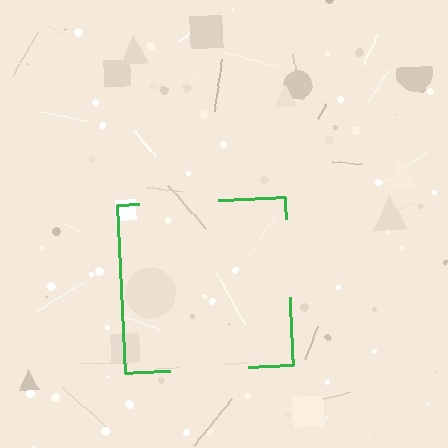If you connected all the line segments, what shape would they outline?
They would outline a square.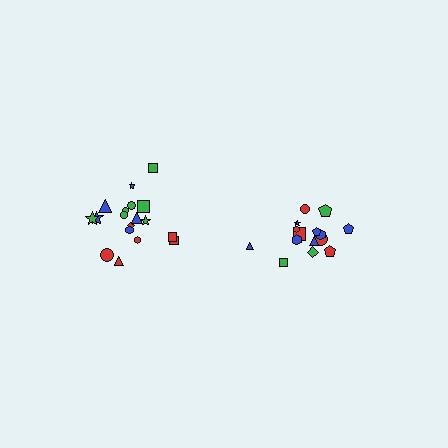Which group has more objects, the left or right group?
The left group.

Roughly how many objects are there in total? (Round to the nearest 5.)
Roughly 35 objects in total.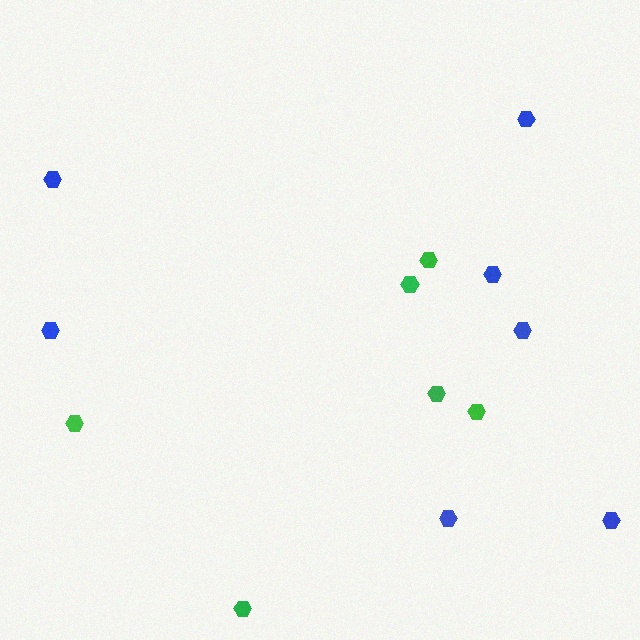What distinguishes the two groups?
There are 2 groups: one group of green hexagons (6) and one group of blue hexagons (7).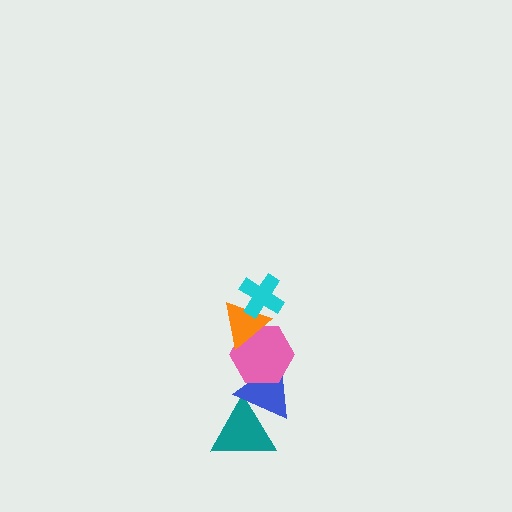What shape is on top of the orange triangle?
The cyan cross is on top of the orange triangle.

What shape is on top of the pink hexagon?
The orange triangle is on top of the pink hexagon.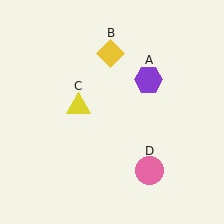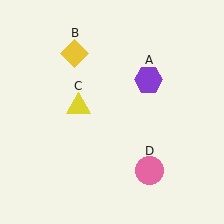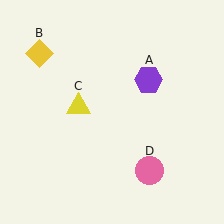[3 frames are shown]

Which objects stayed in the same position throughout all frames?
Purple hexagon (object A) and yellow triangle (object C) and pink circle (object D) remained stationary.